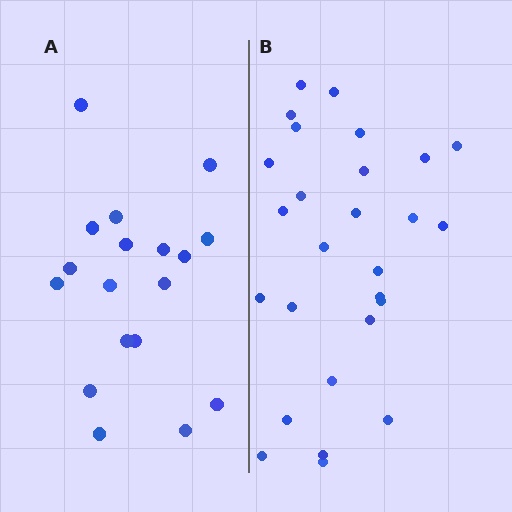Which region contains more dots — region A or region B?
Region B (the right region) has more dots.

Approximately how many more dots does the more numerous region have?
Region B has roughly 8 or so more dots than region A.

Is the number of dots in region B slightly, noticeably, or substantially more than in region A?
Region B has substantially more. The ratio is roughly 1.5 to 1.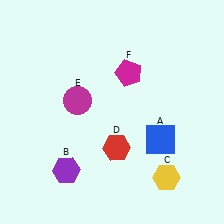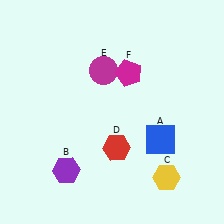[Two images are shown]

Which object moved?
The magenta circle (E) moved up.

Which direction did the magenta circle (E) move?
The magenta circle (E) moved up.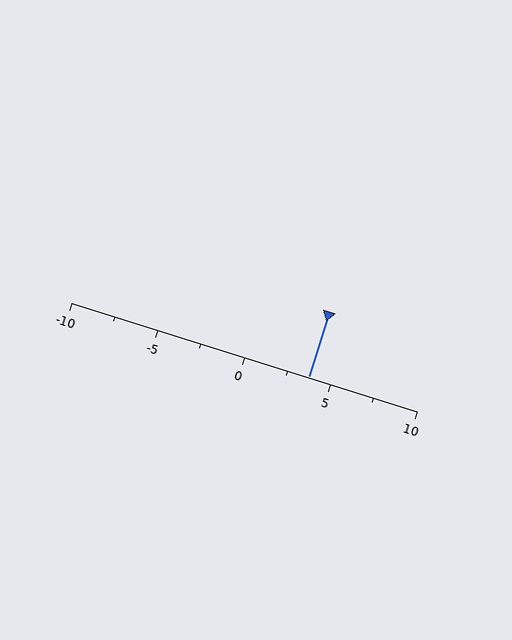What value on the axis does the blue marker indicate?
The marker indicates approximately 3.8.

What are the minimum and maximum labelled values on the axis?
The axis runs from -10 to 10.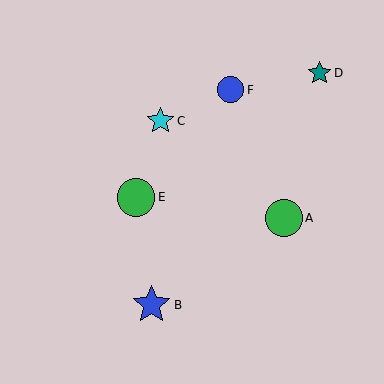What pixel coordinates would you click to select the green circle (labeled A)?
Click at (284, 218) to select the green circle A.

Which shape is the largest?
The blue star (labeled B) is the largest.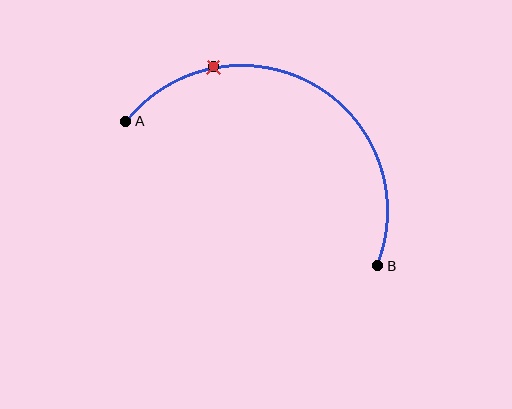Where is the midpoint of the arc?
The arc midpoint is the point on the curve farthest from the straight line joining A and B. It sits above that line.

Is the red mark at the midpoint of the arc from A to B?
No. The red mark lies on the arc but is closer to endpoint A. The arc midpoint would be at the point on the curve equidistant along the arc from both A and B.